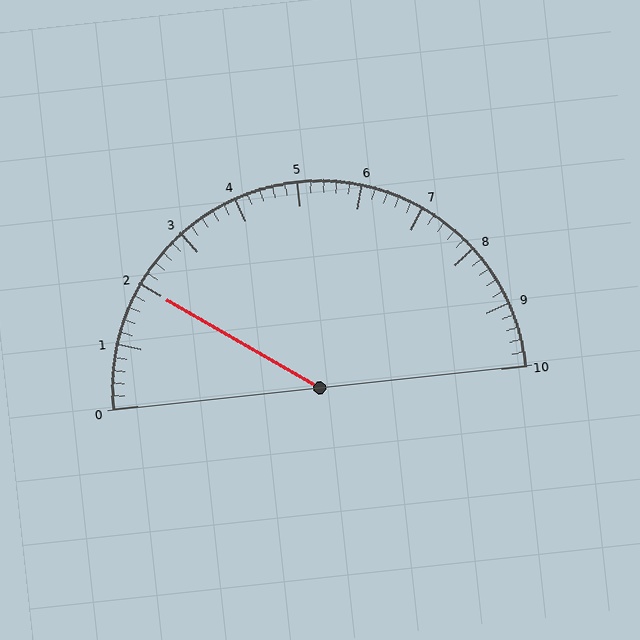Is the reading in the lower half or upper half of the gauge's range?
The reading is in the lower half of the range (0 to 10).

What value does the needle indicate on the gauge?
The needle indicates approximately 2.0.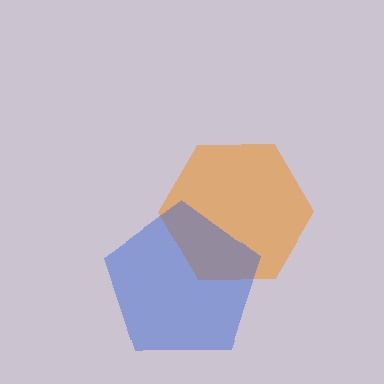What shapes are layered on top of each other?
The layered shapes are: an orange hexagon, a blue pentagon.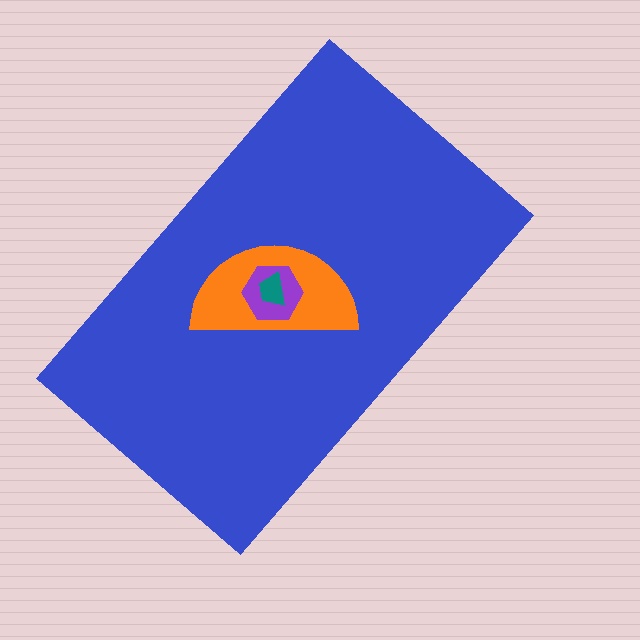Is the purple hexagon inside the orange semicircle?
Yes.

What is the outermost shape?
The blue rectangle.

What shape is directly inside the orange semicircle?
The purple hexagon.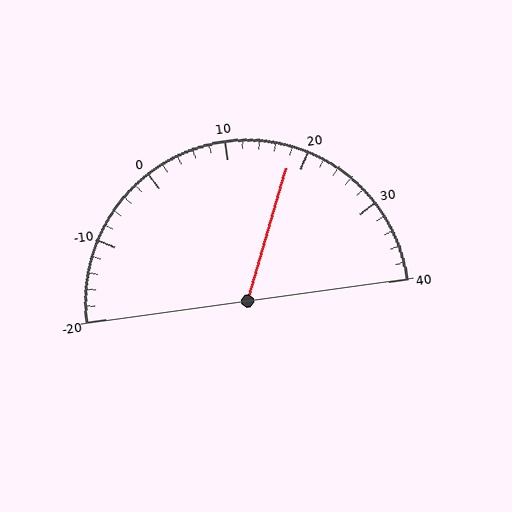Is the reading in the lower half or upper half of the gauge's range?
The reading is in the upper half of the range (-20 to 40).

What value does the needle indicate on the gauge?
The needle indicates approximately 18.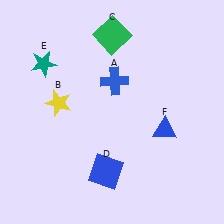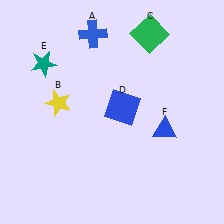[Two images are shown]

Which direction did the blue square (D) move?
The blue square (D) moved up.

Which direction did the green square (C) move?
The green square (C) moved right.